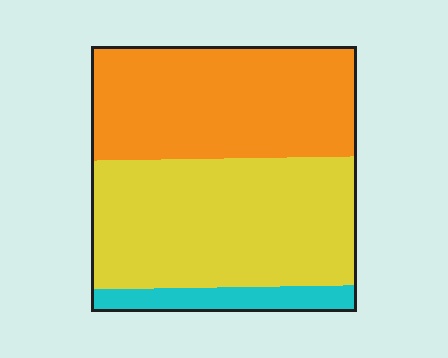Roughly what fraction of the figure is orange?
Orange covers 42% of the figure.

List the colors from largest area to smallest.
From largest to smallest: yellow, orange, cyan.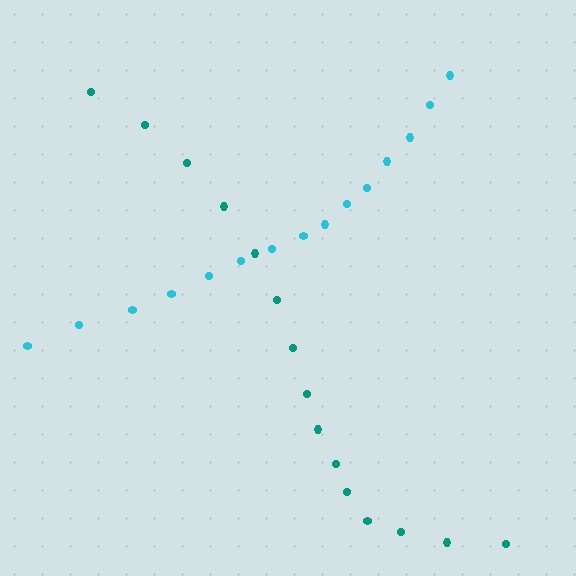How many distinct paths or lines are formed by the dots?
There are 2 distinct paths.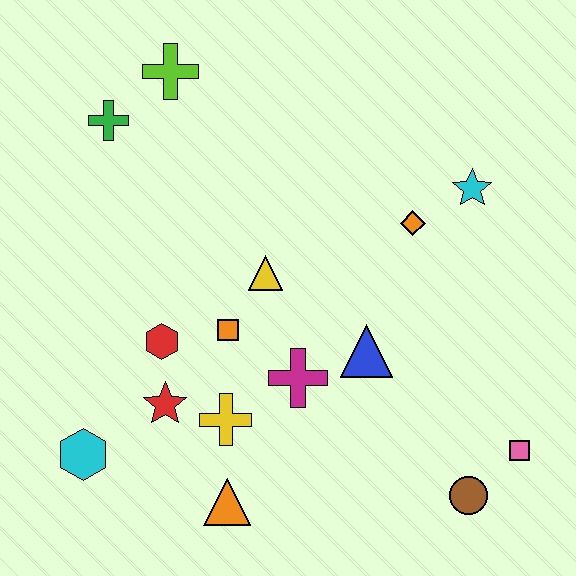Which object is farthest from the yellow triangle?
The pink square is farthest from the yellow triangle.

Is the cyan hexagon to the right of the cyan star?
No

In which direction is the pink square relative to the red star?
The pink square is to the right of the red star.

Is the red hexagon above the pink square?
Yes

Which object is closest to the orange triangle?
The yellow cross is closest to the orange triangle.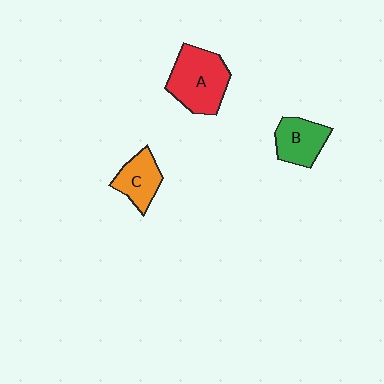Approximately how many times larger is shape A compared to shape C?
Approximately 1.7 times.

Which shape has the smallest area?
Shape C (orange).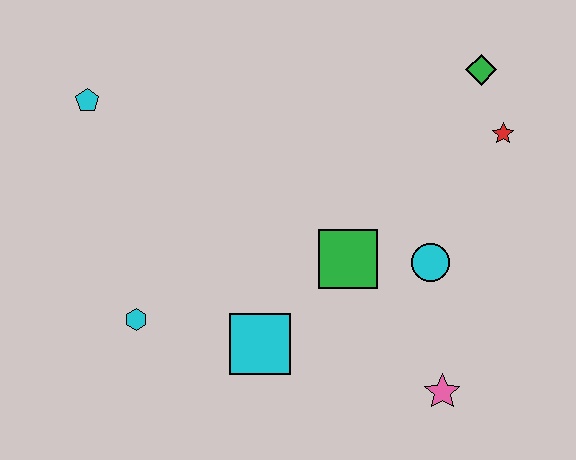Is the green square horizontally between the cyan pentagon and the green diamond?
Yes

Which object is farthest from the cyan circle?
The cyan pentagon is farthest from the cyan circle.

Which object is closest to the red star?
The green diamond is closest to the red star.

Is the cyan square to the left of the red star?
Yes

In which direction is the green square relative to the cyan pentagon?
The green square is to the right of the cyan pentagon.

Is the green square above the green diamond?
No